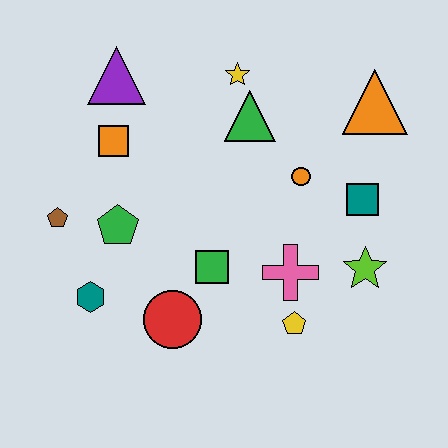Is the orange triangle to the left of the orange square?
No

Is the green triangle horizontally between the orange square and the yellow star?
No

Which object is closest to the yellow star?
The green triangle is closest to the yellow star.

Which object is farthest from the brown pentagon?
The orange triangle is farthest from the brown pentagon.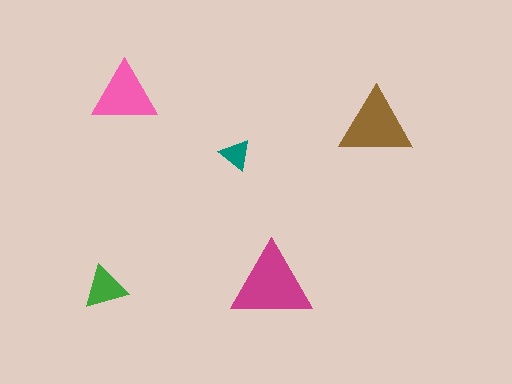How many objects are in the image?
There are 5 objects in the image.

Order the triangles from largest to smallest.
the magenta one, the brown one, the pink one, the green one, the teal one.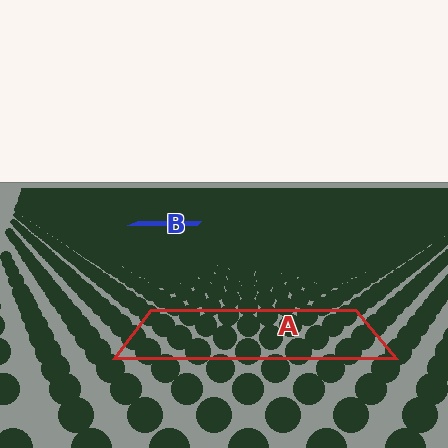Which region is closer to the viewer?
Region A is closer. The texture elements there are larger and more spread out.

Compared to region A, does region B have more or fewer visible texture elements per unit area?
Region B has more texture elements per unit area — they are packed more densely because it is farther away.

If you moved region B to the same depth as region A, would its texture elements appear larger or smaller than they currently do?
They would appear larger. At a closer depth, the same texture elements are projected at a bigger on-screen size.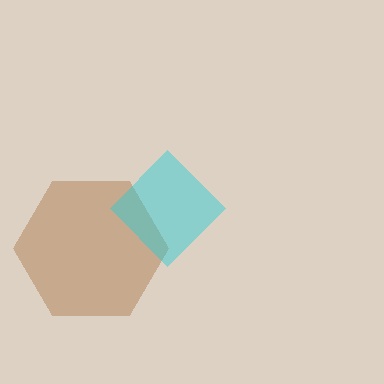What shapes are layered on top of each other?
The layered shapes are: a brown hexagon, a cyan diamond.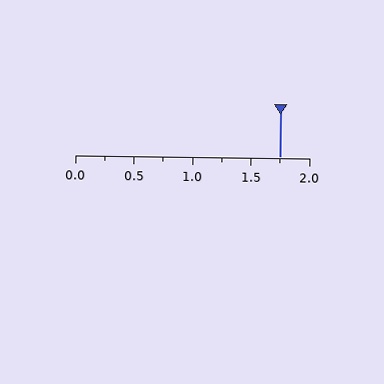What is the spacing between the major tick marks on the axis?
The major ticks are spaced 0.5 apart.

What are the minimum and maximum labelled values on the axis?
The axis runs from 0.0 to 2.0.